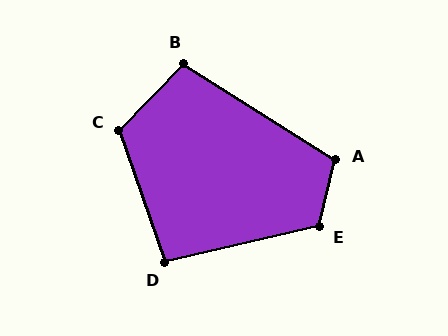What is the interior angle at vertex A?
Approximately 109 degrees (obtuse).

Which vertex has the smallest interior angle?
D, at approximately 96 degrees.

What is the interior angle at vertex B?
Approximately 102 degrees (obtuse).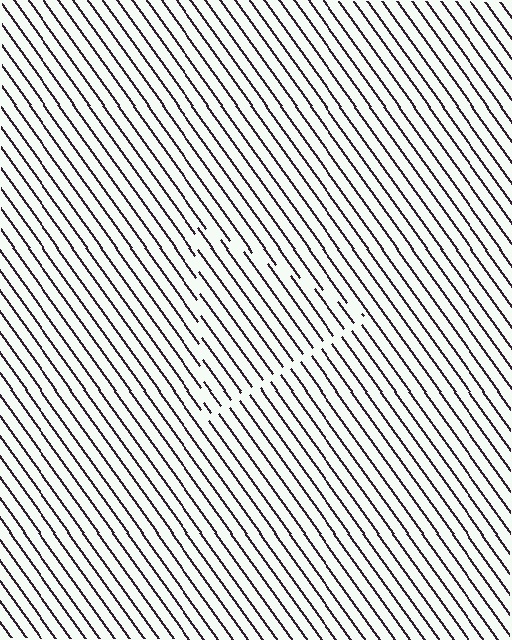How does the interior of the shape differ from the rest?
The interior of the shape contains the same grating, shifted by half a period — the contour is defined by the phase discontinuity where line-ends from the inner and outer gratings abut.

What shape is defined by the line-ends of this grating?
An illusory triangle. The interior of the shape contains the same grating, shifted by half a period — the contour is defined by the phase discontinuity where line-ends from the inner and outer gratings abut.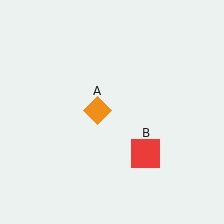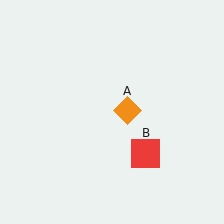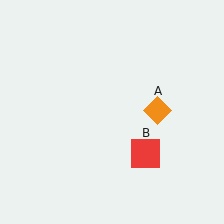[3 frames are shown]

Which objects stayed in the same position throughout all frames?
Red square (object B) remained stationary.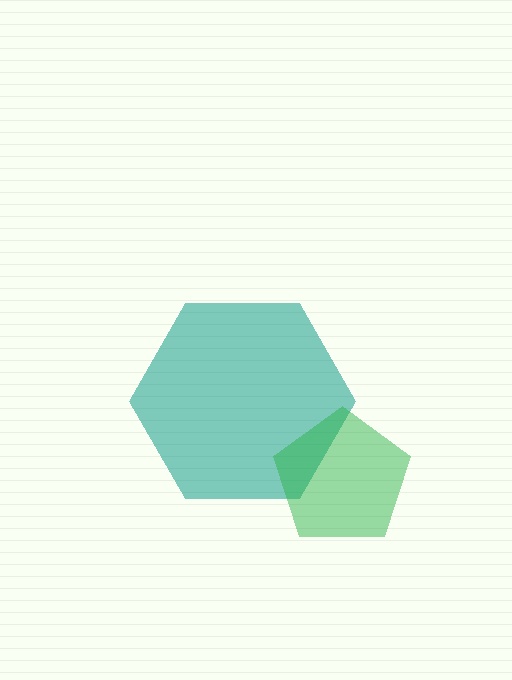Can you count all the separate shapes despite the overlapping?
Yes, there are 2 separate shapes.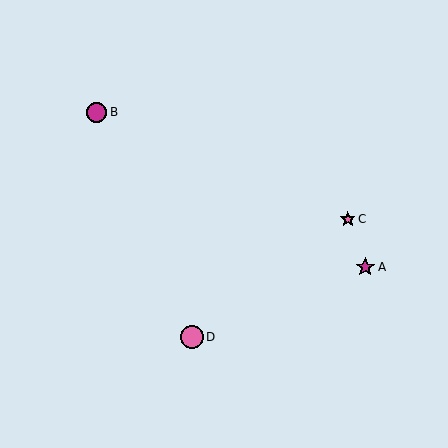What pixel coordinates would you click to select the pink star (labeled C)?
Click at (348, 219) to select the pink star C.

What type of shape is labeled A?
Shape A is a magenta star.